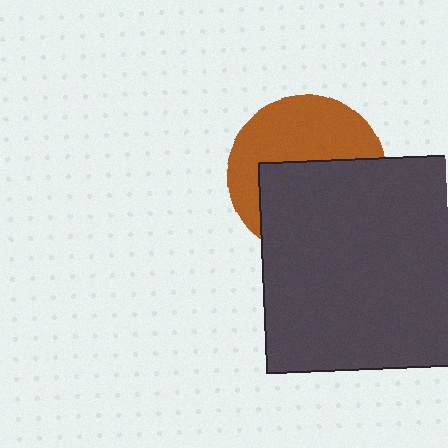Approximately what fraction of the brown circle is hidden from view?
Roughly 53% of the brown circle is hidden behind the dark gray square.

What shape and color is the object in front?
The object in front is a dark gray square.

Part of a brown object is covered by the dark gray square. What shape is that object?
It is a circle.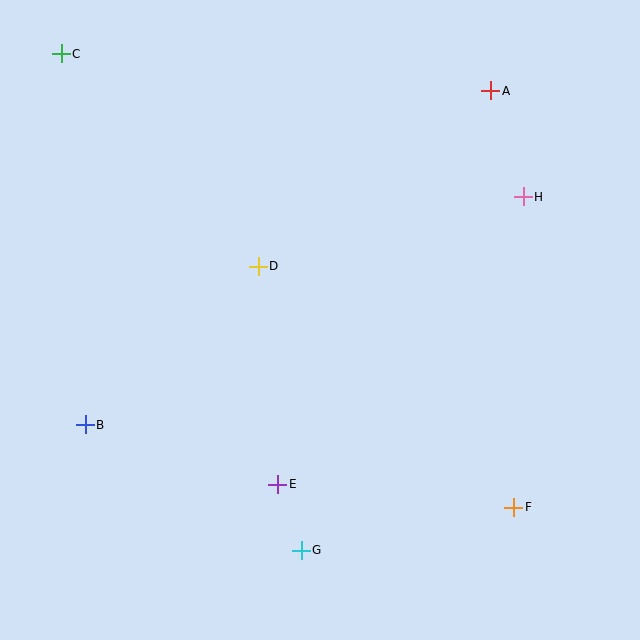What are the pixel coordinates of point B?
Point B is at (85, 425).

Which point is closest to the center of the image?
Point D at (258, 266) is closest to the center.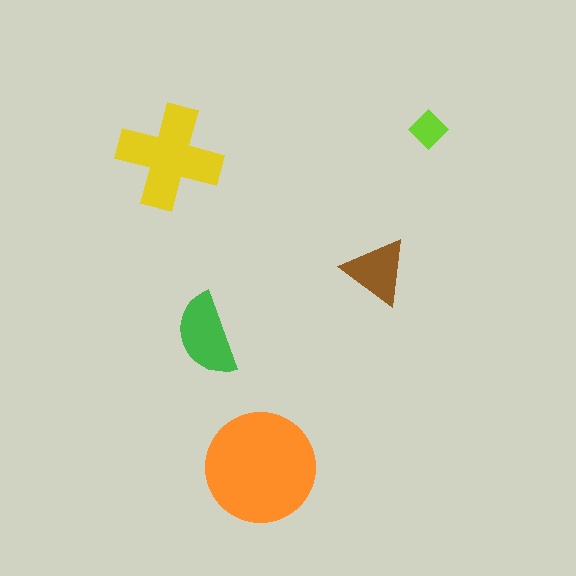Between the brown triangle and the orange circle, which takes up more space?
The orange circle.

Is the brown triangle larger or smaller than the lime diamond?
Larger.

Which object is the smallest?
The lime diamond.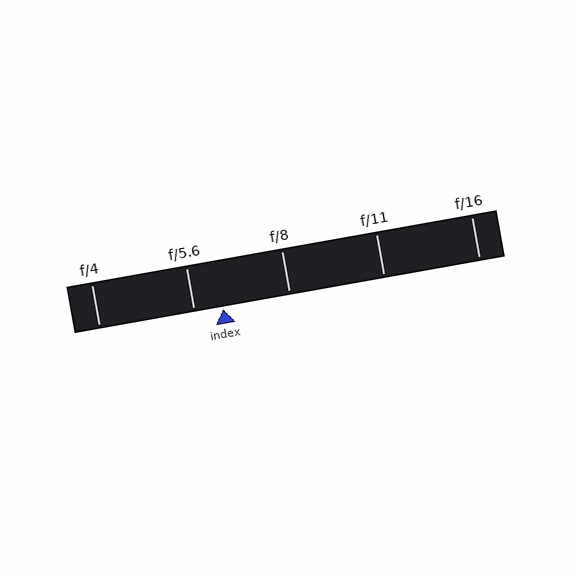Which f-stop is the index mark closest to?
The index mark is closest to f/5.6.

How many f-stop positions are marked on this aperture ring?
There are 5 f-stop positions marked.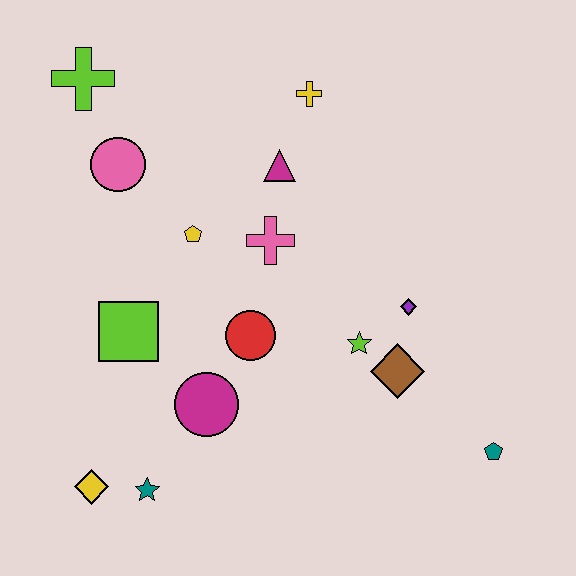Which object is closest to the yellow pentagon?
The pink cross is closest to the yellow pentagon.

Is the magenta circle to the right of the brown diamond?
No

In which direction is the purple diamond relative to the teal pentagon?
The purple diamond is above the teal pentagon.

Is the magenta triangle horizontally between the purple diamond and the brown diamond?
No